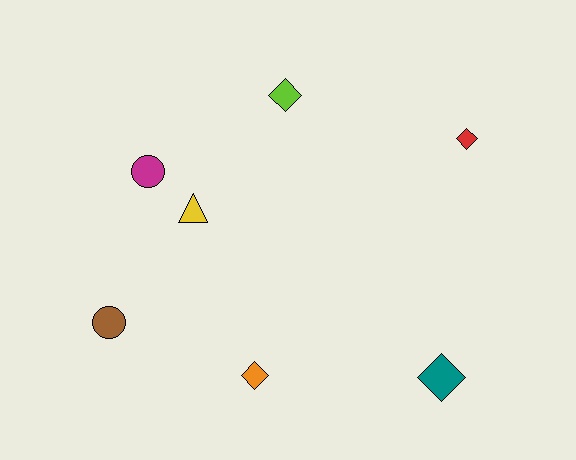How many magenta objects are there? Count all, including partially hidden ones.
There is 1 magenta object.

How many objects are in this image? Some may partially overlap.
There are 7 objects.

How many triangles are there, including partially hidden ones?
There is 1 triangle.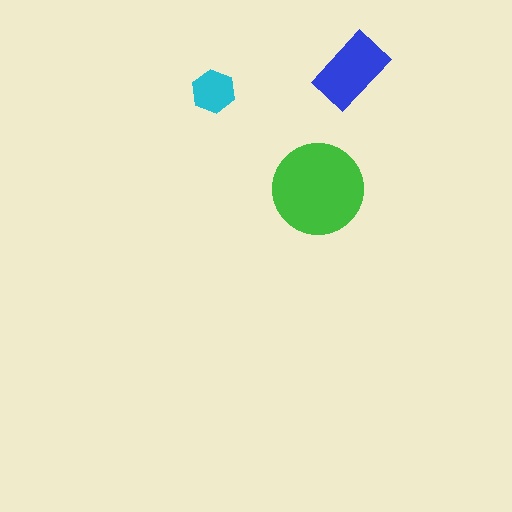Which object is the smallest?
The cyan hexagon.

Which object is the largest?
The green circle.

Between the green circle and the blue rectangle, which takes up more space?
The green circle.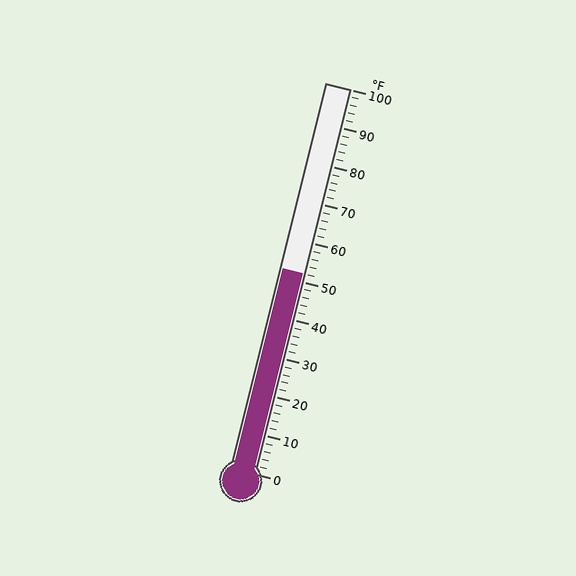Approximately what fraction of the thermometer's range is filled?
The thermometer is filled to approximately 50% of its range.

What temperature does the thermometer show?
The thermometer shows approximately 52°F.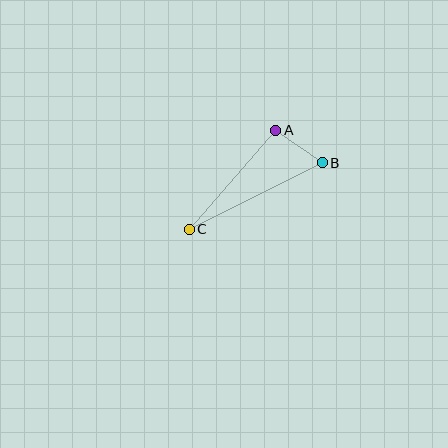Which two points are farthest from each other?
Points B and C are farthest from each other.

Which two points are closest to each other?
Points A and B are closest to each other.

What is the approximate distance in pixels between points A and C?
The distance between A and C is approximately 131 pixels.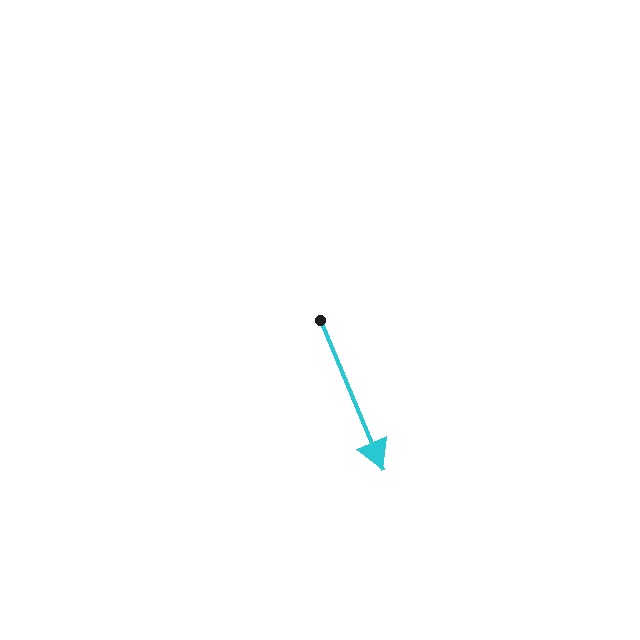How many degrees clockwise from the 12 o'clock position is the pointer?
Approximately 157 degrees.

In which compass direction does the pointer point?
Southeast.